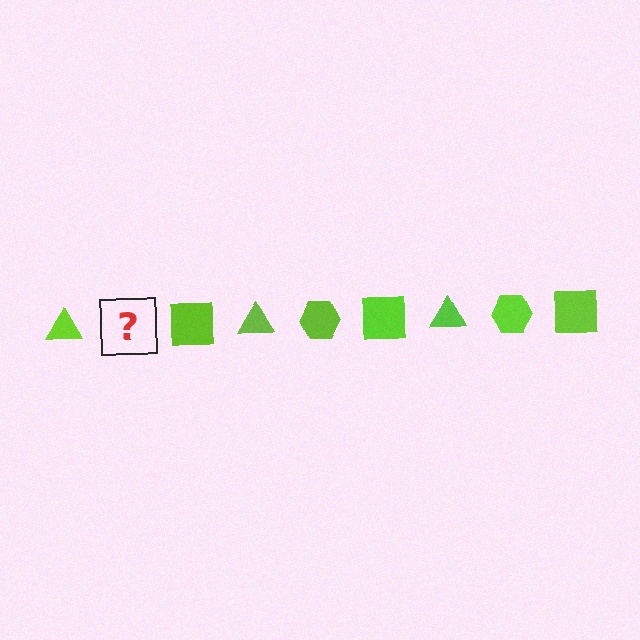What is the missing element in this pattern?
The missing element is a lime hexagon.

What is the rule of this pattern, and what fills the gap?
The rule is that the pattern cycles through triangle, hexagon, square shapes in lime. The gap should be filled with a lime hexagon.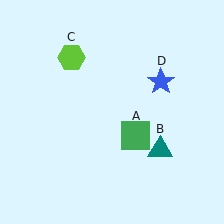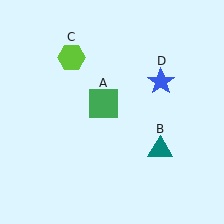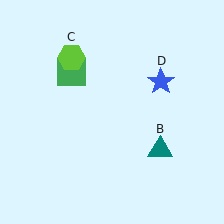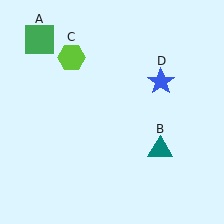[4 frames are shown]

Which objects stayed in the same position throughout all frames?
Teal triangle (object B) and lime hexagon (object C) and blue star (object D) remained stationary.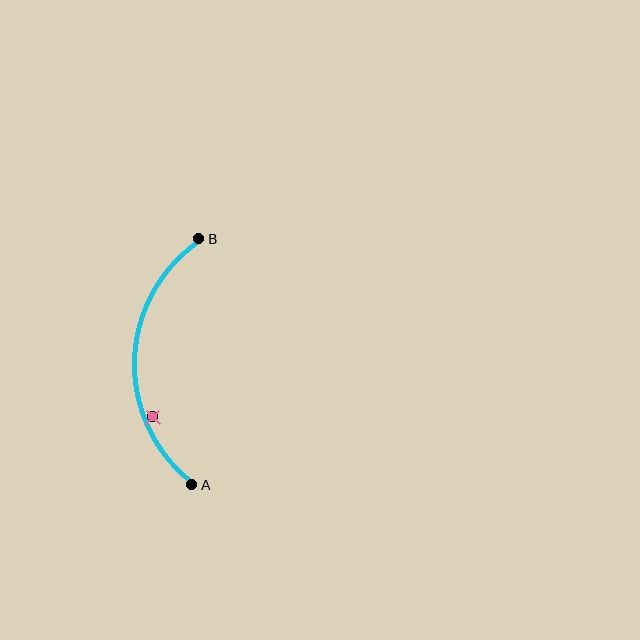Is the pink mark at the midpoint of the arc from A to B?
No — the pink mark does not lie on the arc at all. It sits slightly inside the curve.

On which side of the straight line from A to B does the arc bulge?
The arc bulges to the left of the straight line connecting A and B.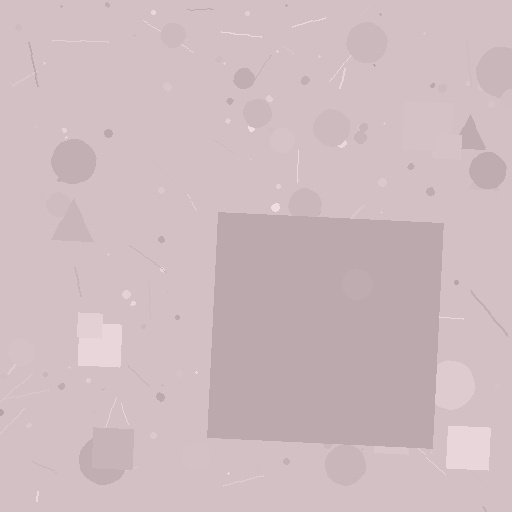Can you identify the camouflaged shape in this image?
The camouflaged shape is a square.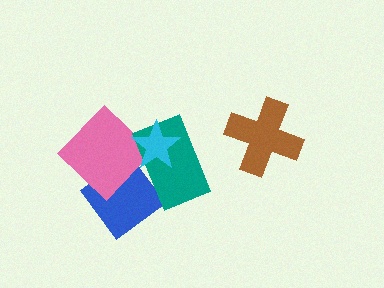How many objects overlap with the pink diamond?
3 objects overlap with the pink diamond.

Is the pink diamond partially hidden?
Yes, it is partially covered by another shape.